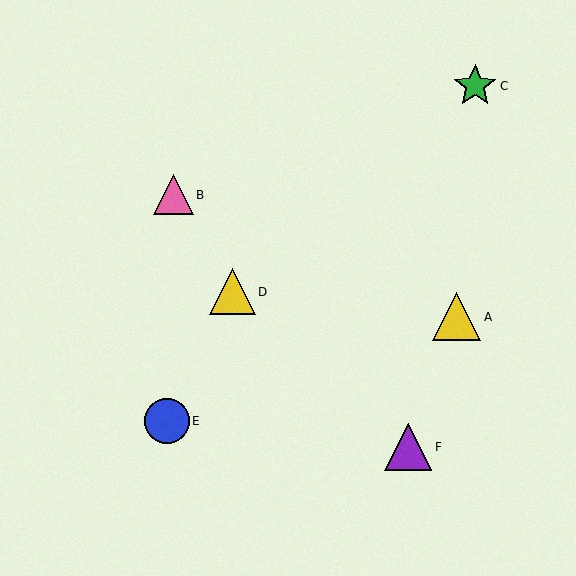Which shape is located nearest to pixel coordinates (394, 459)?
The purple triangle (labeled F) at (408, 447) is nearest to that location.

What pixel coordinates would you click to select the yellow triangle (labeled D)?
Click at (232, 292) to select the yellow triangle D.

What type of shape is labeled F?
Shape F is a purple triangle.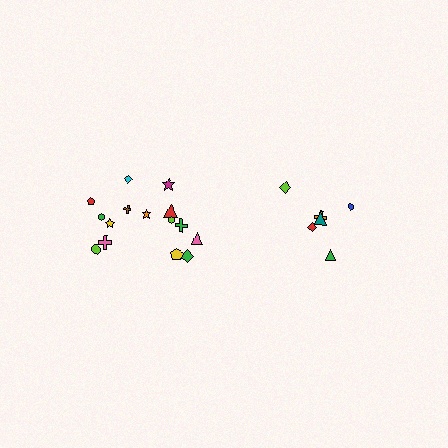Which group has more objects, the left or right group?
The left group.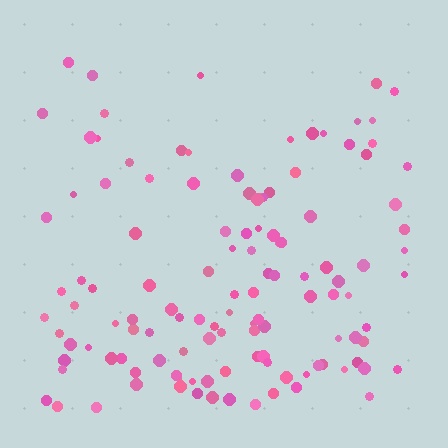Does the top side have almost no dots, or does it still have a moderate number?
Still a moderate number, just noticeably fewer than the bottom.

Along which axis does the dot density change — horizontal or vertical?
Vertical.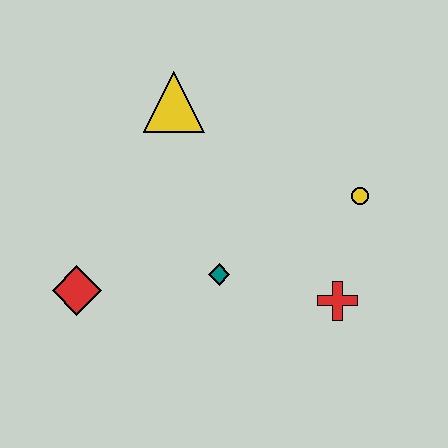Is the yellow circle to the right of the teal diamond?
Yes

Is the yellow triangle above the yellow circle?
Yes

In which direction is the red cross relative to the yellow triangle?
The red cross is below the yellow triangle.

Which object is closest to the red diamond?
The teal diamond is closest to the red diamond.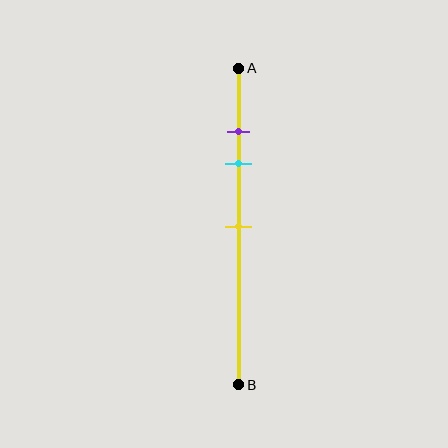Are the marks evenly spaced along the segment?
No, the marks are not evenly spaced.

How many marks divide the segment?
There are 3 marks dividing the segment.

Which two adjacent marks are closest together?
The purple and cyan marks are the closest adjacent pair.